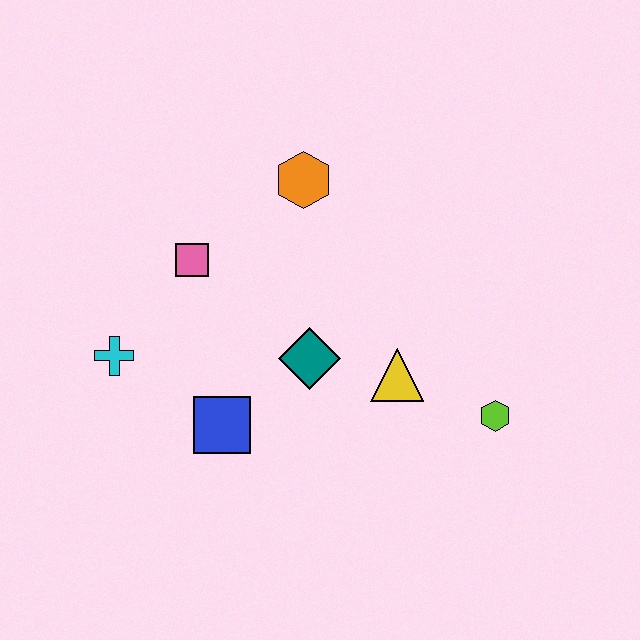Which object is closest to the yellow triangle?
The teal diamond is closest to the yellow triangle.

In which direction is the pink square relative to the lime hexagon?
The pink square is to the left of the lime hexagon.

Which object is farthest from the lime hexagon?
The cyan cross is farthest from the lime hexagon.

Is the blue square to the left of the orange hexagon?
Yes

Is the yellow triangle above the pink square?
No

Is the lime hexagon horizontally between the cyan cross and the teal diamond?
No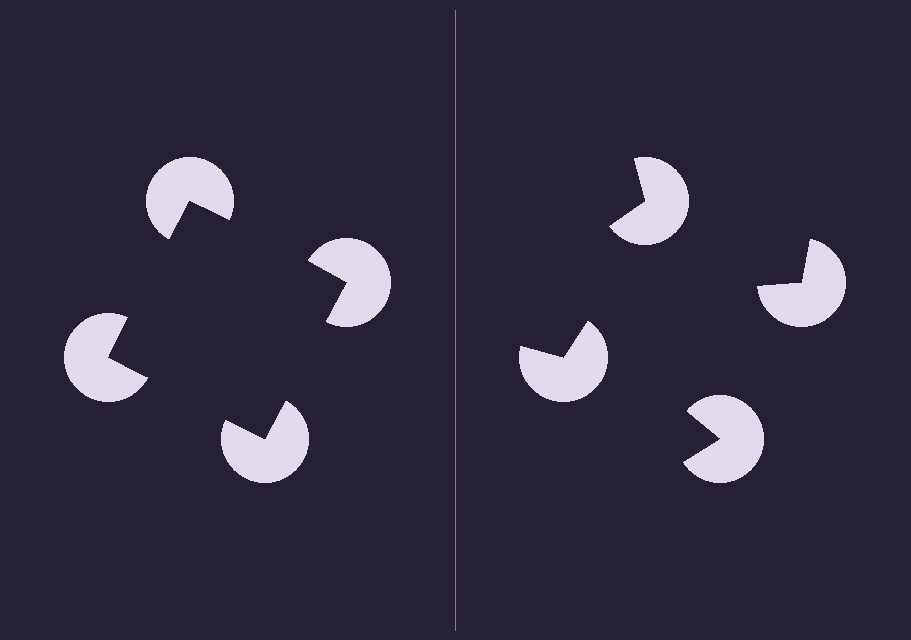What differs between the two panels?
The pac-man discs are positioned identically on both sides; only the wedge orientations differ. On the left they align to a square; on the right they are misaligned.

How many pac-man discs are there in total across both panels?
8 — 4 on each side.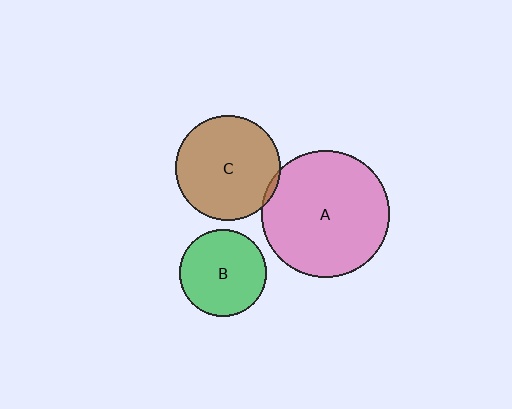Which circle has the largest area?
Circle A (pink).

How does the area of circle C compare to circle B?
Approximately 1.5 times.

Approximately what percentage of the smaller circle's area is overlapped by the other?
Approximately 5%.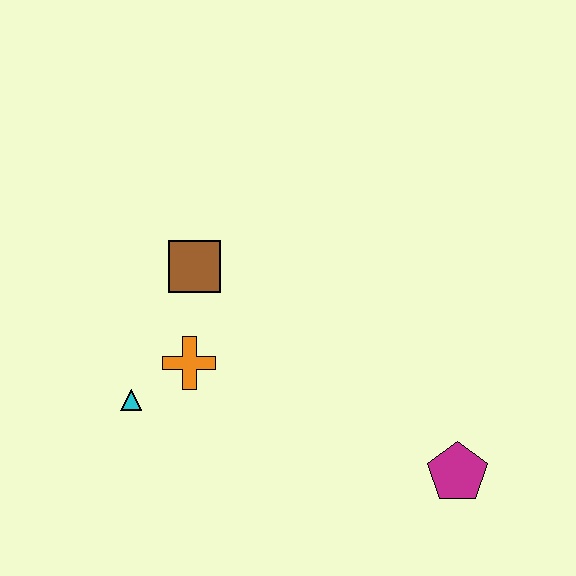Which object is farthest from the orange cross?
The magenta pentagon is farthest from the orange cross.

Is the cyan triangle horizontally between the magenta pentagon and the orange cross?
No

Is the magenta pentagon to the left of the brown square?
No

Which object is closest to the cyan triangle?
The orange cross is closest to the cyan triangle.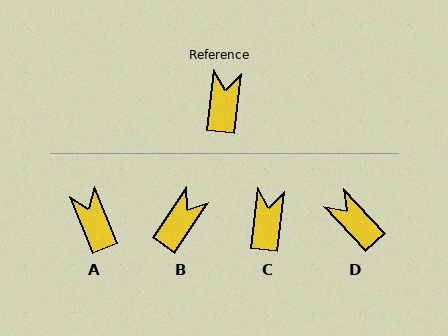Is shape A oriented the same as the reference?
No, it is off by about 28 degrees.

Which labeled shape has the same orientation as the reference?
C.